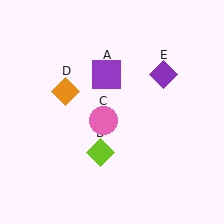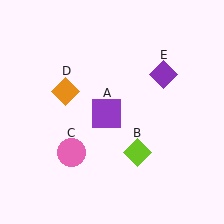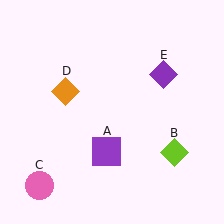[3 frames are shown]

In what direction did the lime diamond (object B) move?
The lime diamond (object B) moved right.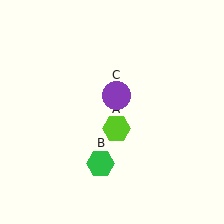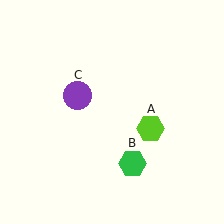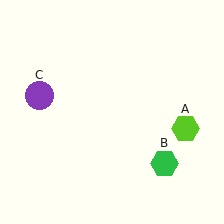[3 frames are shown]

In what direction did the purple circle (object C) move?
The purple circle (object C) moved left.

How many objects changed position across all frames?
3 objects changed position: lime hexagon (object A), green hexagon (object B), purple circle (object C).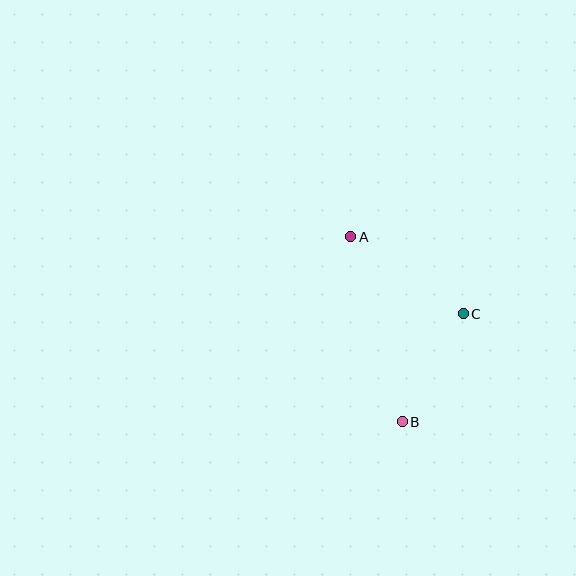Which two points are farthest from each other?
Points A and B are farthest from each other.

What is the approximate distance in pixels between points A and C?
The distance between A and C is approximately 136 pixels.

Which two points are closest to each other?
Points B and C are closest to each other.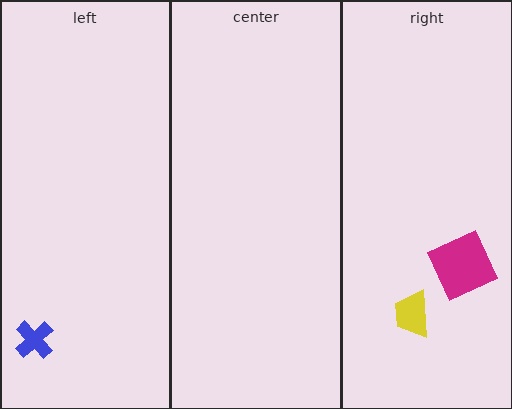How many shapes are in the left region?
1.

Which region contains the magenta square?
The right region.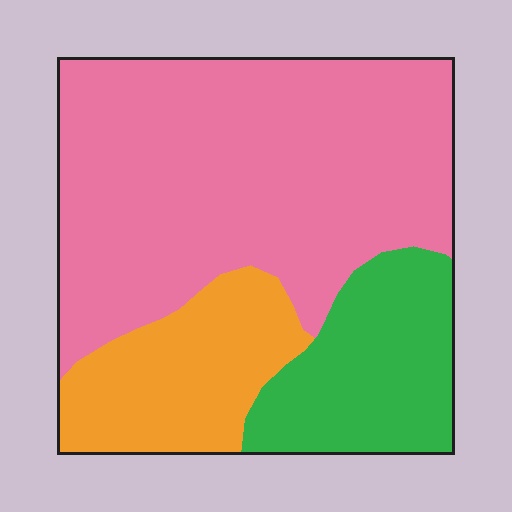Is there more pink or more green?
Pink.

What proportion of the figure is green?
Green takes up less than a quarter of the figure.